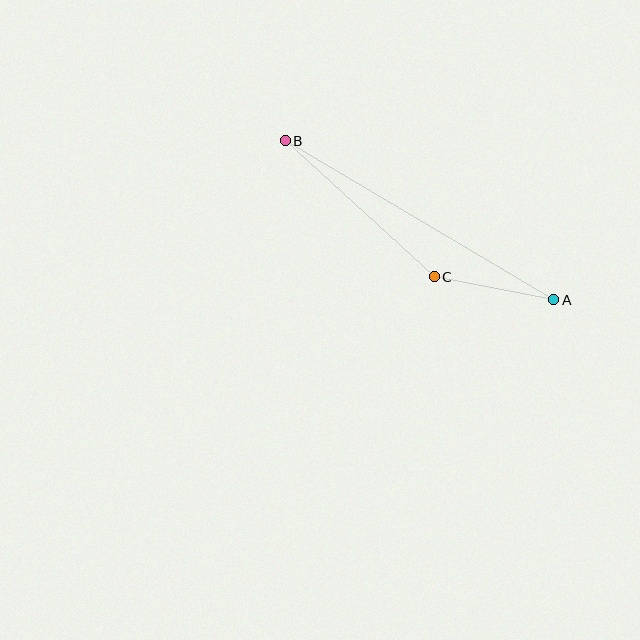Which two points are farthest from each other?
Points A and B are farthest from each other.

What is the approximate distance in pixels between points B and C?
The distance between B and C is approximately 202 pixels.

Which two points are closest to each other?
Points A and C are closest to each other.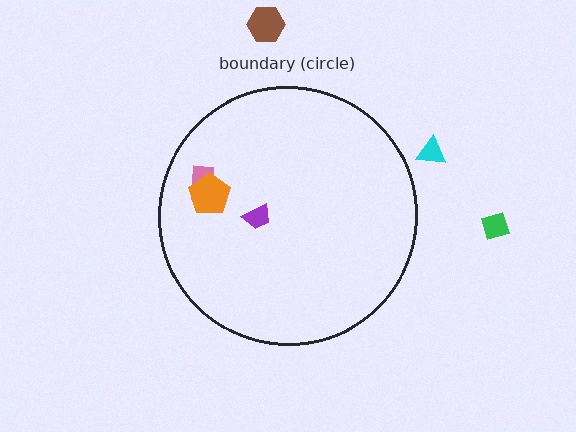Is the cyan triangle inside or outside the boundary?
Outside.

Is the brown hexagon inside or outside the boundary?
Outside.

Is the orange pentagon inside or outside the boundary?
Inside.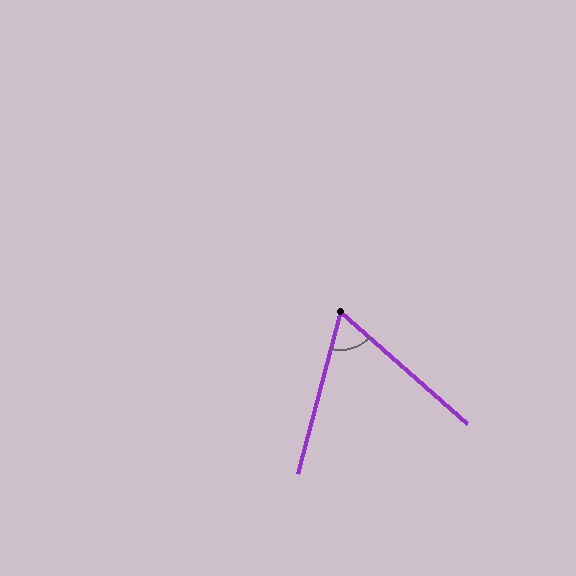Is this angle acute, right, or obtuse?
It is acute.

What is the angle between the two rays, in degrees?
Approximately 63 degrees.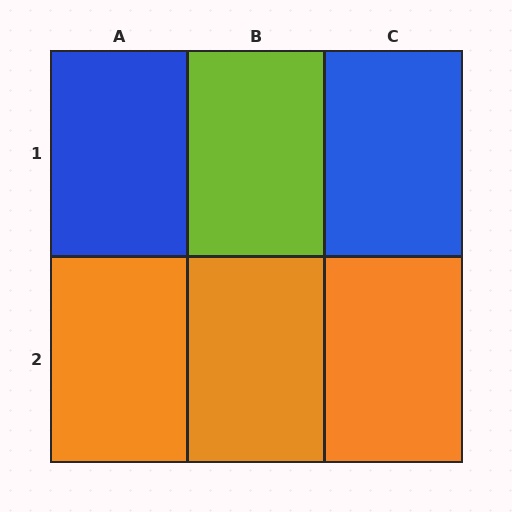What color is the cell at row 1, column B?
Lime.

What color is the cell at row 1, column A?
Blue.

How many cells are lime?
1 cell is lime.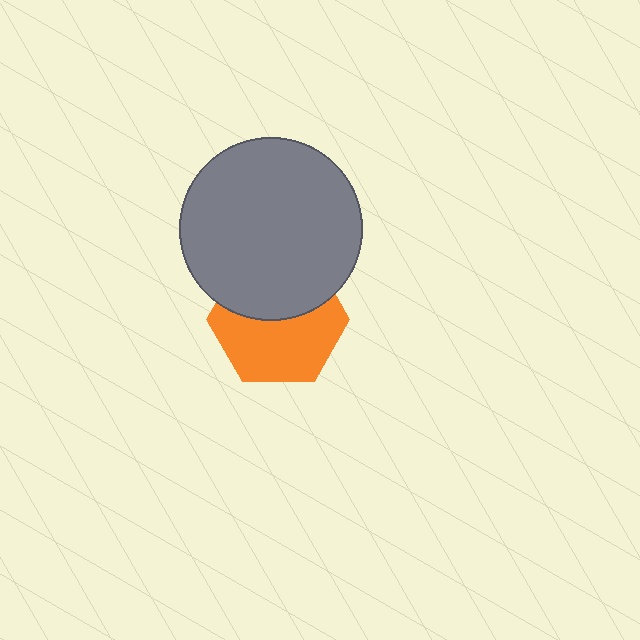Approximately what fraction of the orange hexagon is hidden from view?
Roughly 43% of the orange hexagon is hidden behind the gray circle.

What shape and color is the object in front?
The object in front is a gray circle.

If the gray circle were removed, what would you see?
You would see the complete orange hexagon.